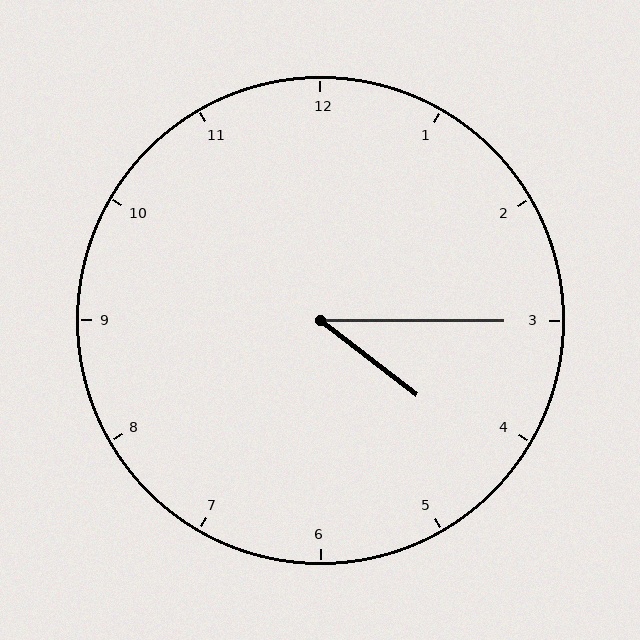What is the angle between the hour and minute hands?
Approximately 38 degrees.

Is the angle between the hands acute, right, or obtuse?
It is acute.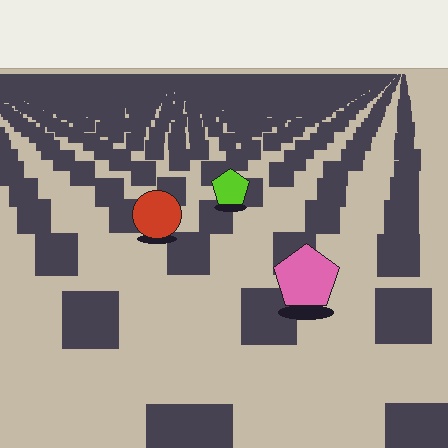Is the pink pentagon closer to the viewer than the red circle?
Yes. The pink pentagon is closer — you can tell from the texture gradient: the ground texture is coarser near it.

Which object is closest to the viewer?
The pink pentagon is closest. The texture marks near it are larger and more spread out.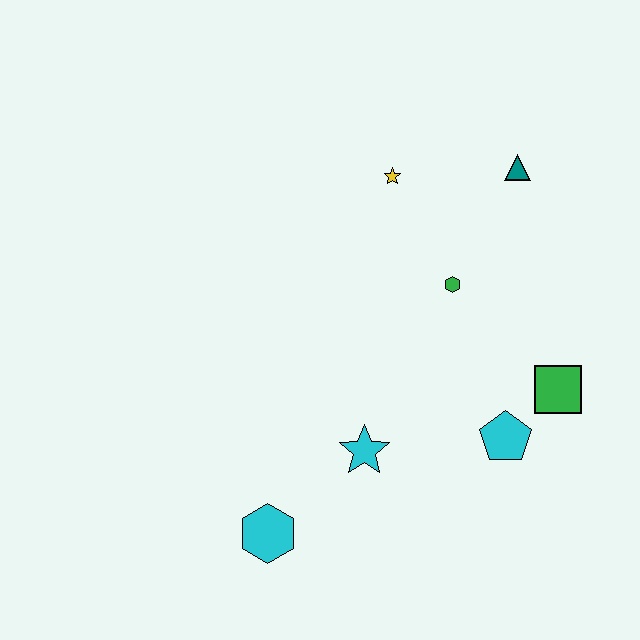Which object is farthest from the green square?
The cyan hexagon is farthest from the green square.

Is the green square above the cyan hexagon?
Yes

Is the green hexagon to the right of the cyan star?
Yes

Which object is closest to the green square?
The cyan pentagon is closest to the green square.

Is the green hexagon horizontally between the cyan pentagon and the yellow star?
Yes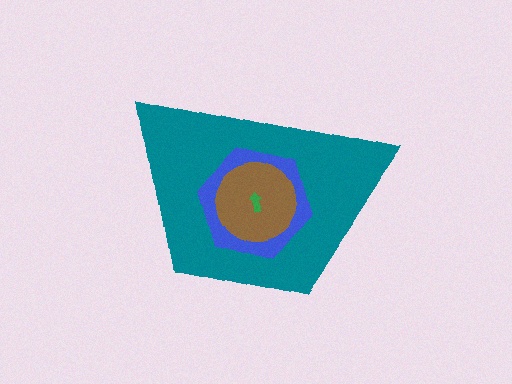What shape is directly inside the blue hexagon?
The brown circle.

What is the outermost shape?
The teal trapezoid.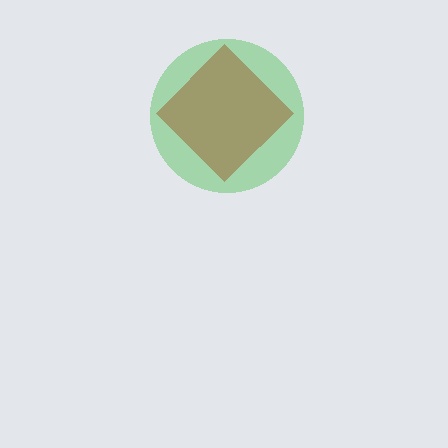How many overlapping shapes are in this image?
There are 2 overlapping shapes in the image.